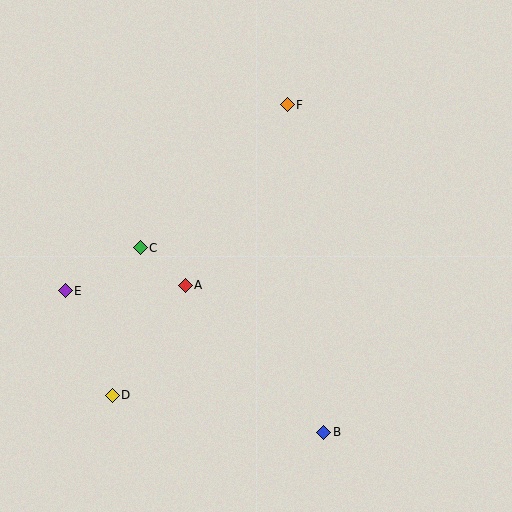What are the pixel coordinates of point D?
Point D is at (112, 395).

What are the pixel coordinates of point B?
Point B is at (324, 432).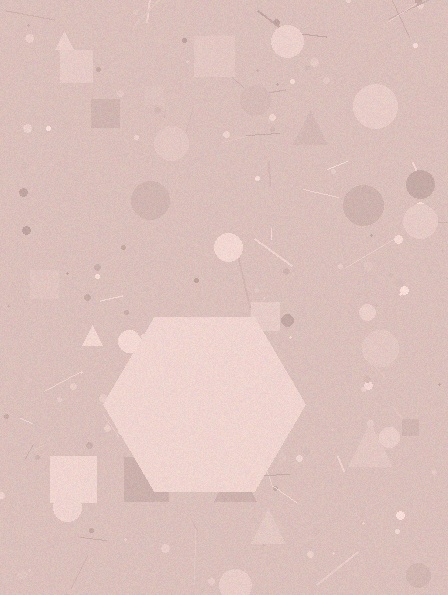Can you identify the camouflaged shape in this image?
The camouflaged shape is a hexagon.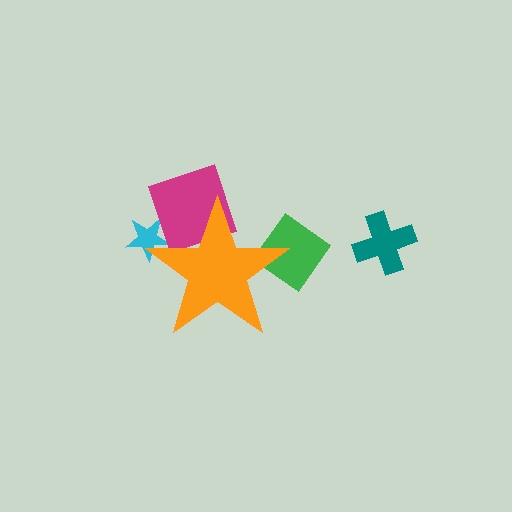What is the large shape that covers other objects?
An orange star.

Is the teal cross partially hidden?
No, the teal cross is fully visible.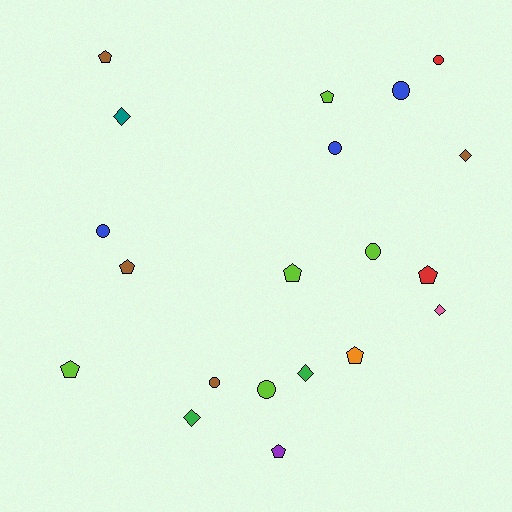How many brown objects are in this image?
There are 4 brown objects.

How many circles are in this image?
There are 7 circles.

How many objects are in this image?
There are 20 objects.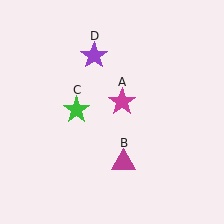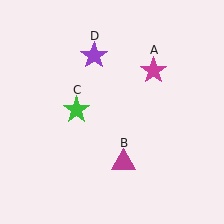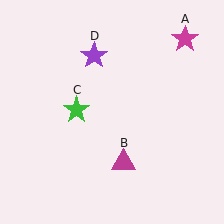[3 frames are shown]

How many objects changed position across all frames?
1 object changed position: magenta star (object A).